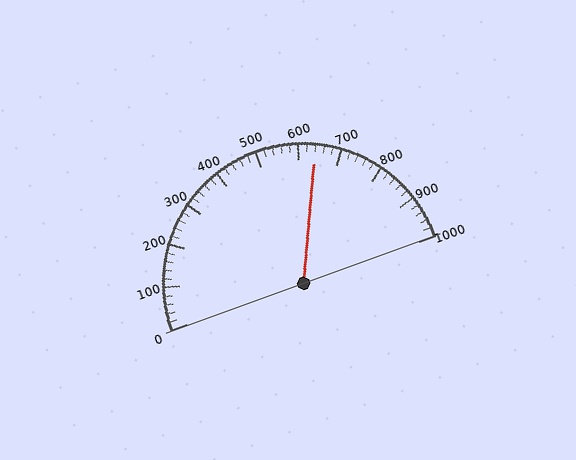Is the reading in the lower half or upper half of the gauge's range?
The reading is in the upper half of the range (0 to 1000).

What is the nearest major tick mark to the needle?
The nearest major tick mark is 600.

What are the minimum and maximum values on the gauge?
The gauge ranges from 0 to 1000.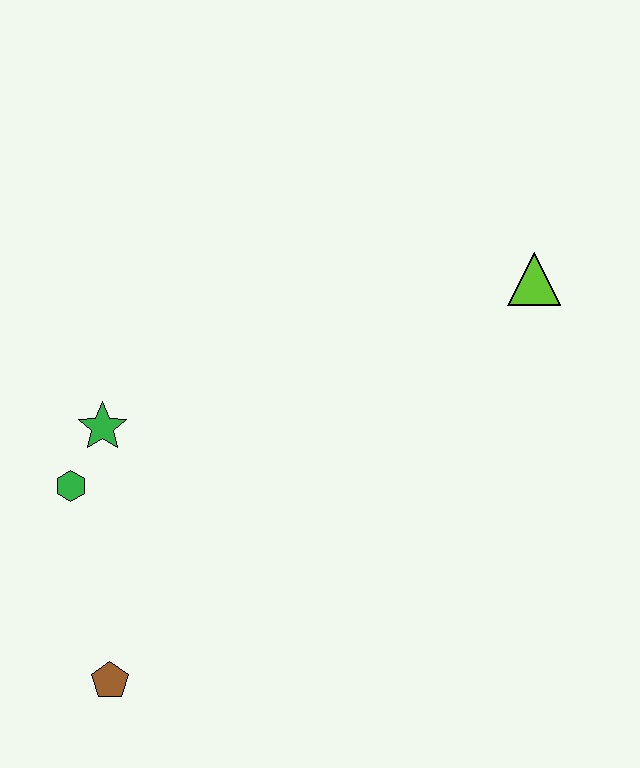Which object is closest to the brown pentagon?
The green hexagon is closest to the brown pentagon.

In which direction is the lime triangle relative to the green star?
The lime triangle is to the right of the green star.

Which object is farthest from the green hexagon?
The lime triangle is farthest from the green hexagon.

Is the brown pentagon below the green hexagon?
Yes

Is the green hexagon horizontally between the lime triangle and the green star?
No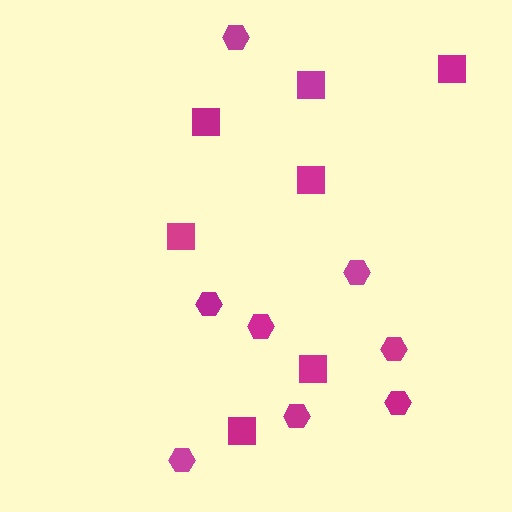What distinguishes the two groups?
There are 2 groups: one group of hexagons (8) and one group of squares (7).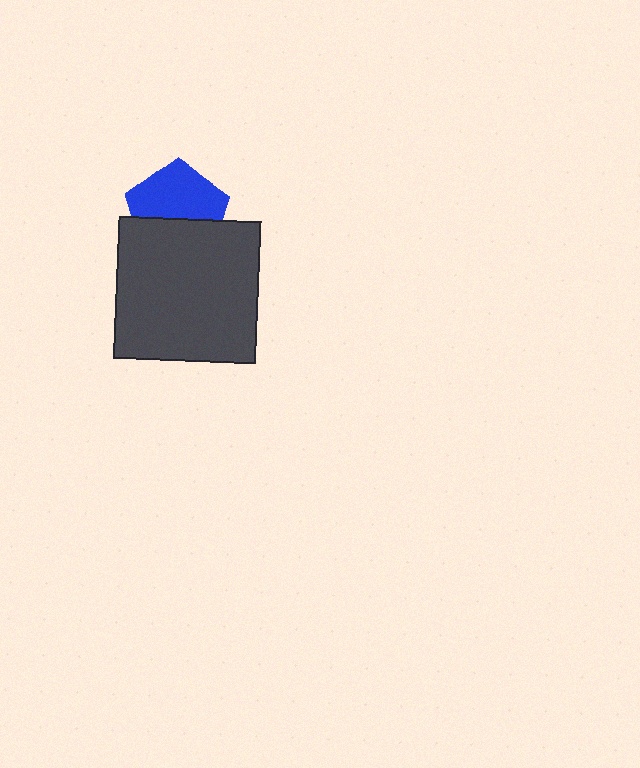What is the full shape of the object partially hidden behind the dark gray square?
The partially hidden object is a blue pentagon.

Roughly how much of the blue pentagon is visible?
About half of it is visible (roughly 57%).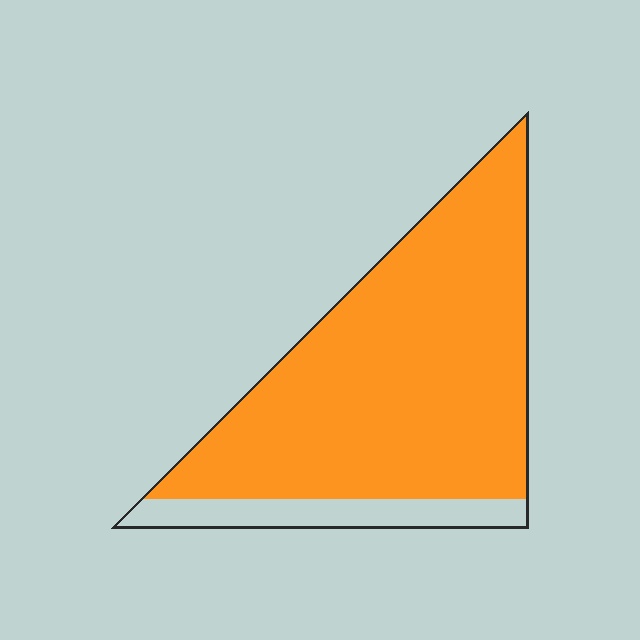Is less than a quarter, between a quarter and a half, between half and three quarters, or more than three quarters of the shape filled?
More than three quarters.